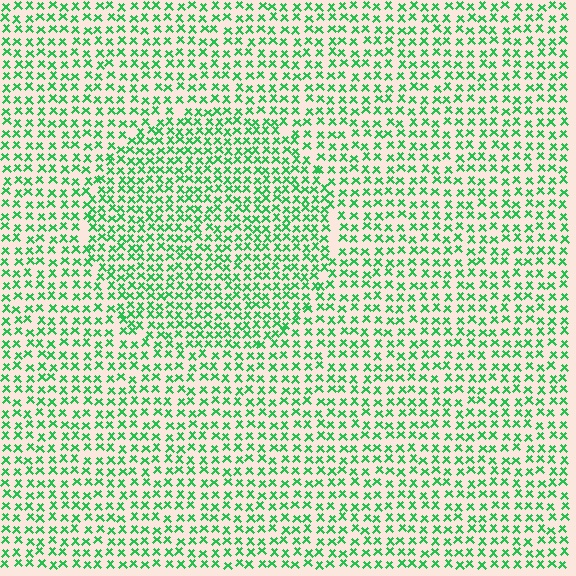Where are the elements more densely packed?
The elements are more densely packed inside the circle boundary.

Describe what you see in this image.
The image contains small green elements arranged at two different densities. A circle-shaped region is visible where the elements are more densely packed than the surrounding area.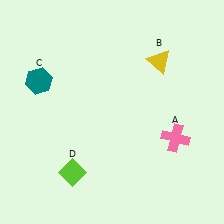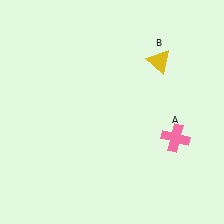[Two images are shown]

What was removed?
The teal hexagon (C), the lime diamond (D) were removed in Image 2.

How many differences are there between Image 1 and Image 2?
There are 2 differences between the two images.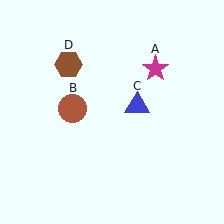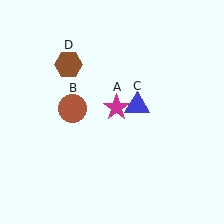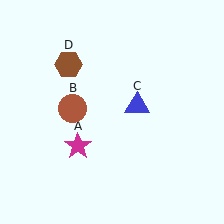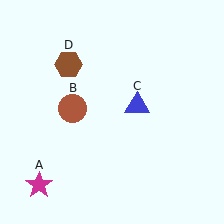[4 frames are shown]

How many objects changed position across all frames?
1 object changed position: magenta star (object A).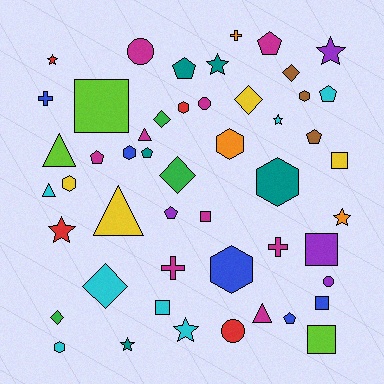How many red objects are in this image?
There are 4 red objects.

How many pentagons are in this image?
There are 8 pentagons.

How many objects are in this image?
There are 50 objects.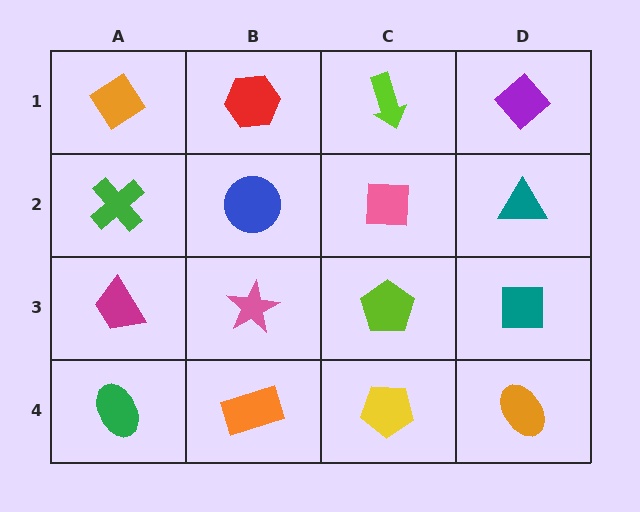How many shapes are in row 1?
4 shapes.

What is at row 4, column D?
An orange ellipse.